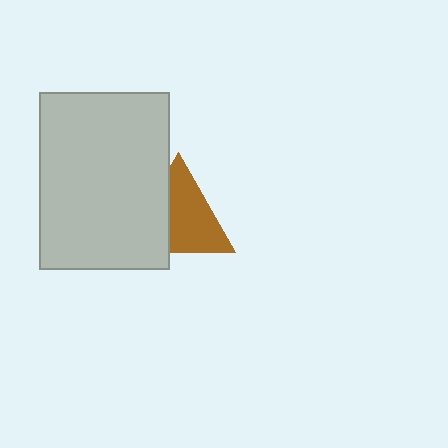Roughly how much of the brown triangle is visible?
About half of it is visible (roughly 64%).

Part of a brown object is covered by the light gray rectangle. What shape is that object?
It is a triangle.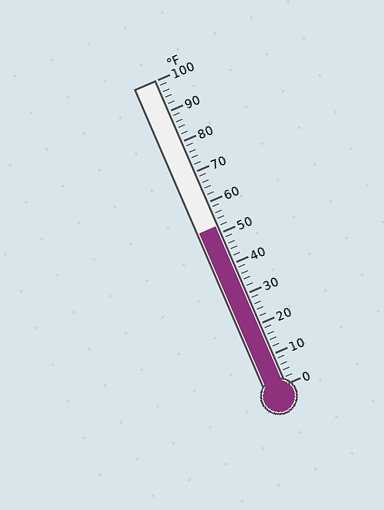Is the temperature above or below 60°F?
The temperature is below 60°F.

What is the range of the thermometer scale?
The thermometer scale ranges from 0°F to 100°F.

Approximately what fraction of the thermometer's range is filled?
The thermometer is filled to approximately 50% of its range.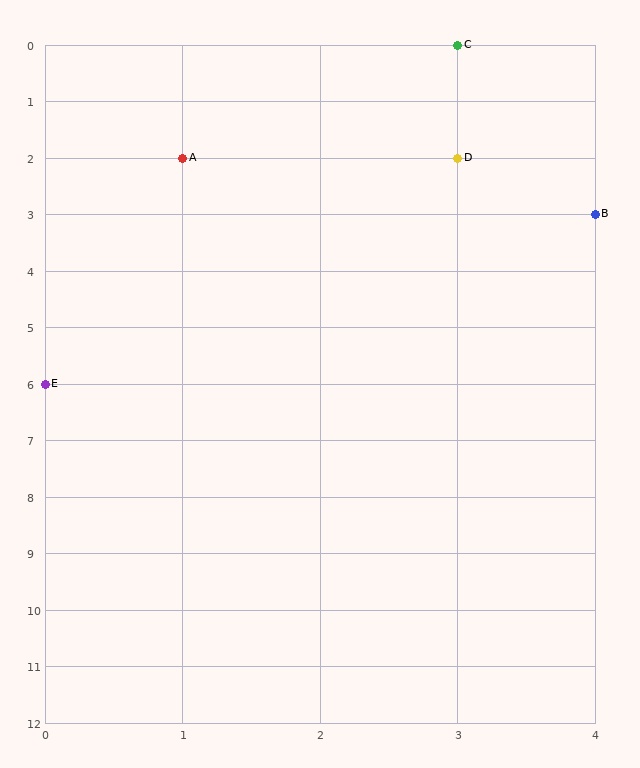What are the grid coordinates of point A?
Point A is at grid coordinates (1, 2).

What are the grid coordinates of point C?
Point C is at grid coordinates (3, 0).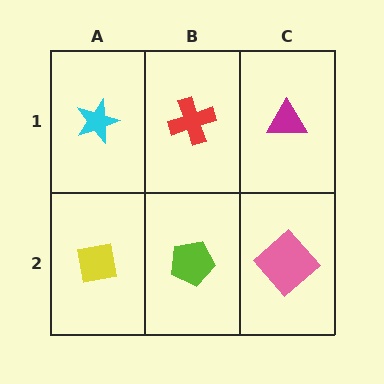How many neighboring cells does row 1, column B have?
3.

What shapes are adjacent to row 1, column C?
A pink diamond (row 2, column C), a red cross (row 1, column B).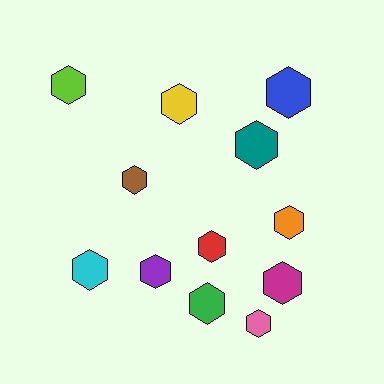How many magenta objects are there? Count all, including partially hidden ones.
There is 1 magenta object.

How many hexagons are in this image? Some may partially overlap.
There are 12 hexagons.